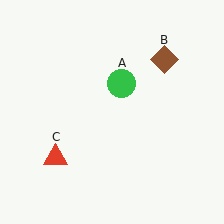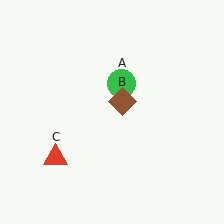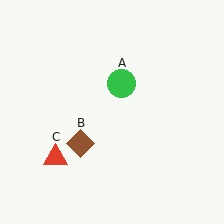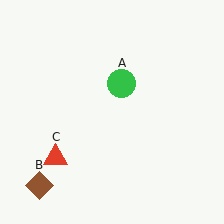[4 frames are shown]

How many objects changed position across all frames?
1 object changed position: brown diamond (object B).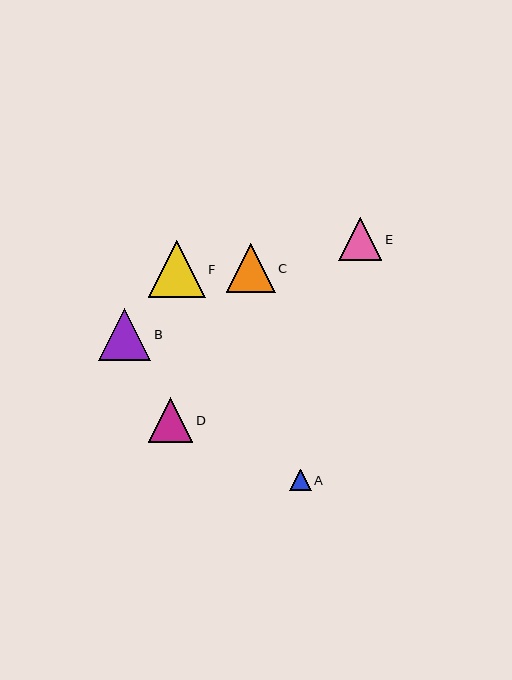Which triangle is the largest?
Triangle F is the largest with a size of approximately 57 pixels.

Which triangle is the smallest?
Triangle A is the smallest with a size of approximately 21 pixels.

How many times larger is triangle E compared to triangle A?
Triangle E is approximately 2.0 times the size of triangle A.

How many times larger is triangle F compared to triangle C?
Triangle F is approximately 1.2 times the size of triangle C.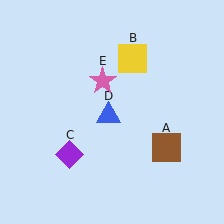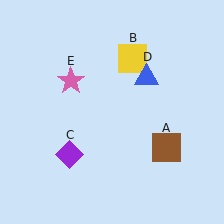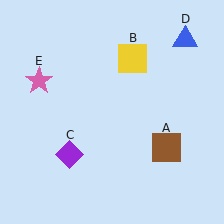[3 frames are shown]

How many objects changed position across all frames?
2 objects changed position: blue triangle (object D), pink star (object E).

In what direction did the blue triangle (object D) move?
The blue triangle (object D) moved up and to the right.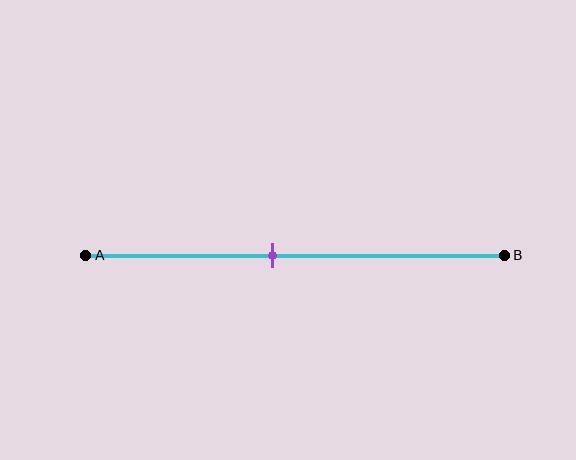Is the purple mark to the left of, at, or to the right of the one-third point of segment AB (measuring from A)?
The purple mark is to the right of the one-third point of segment AB.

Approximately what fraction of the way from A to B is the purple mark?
The purple mark is approximately 45% of the way from A to B.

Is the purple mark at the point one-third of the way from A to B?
No, the mark is at about 45% from A, not at the 33% one-third point.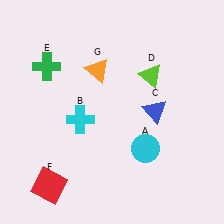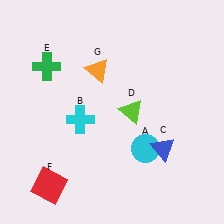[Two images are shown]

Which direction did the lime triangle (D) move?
The lime triangle (D) moved down.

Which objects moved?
The objects that moved are: the blue triangle (C), the lime triangle (D).